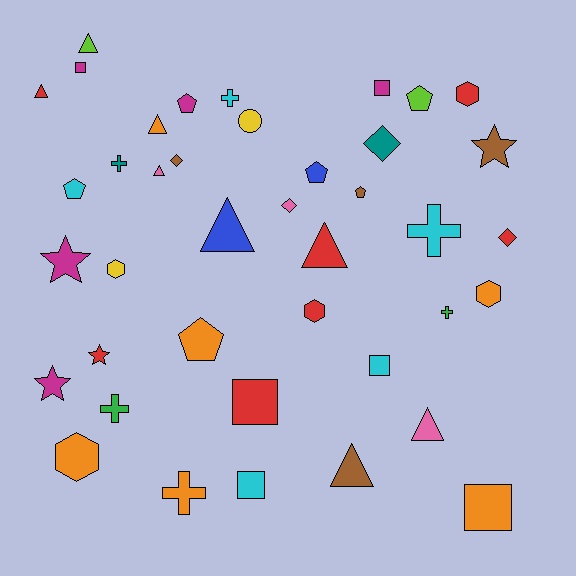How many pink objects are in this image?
There are 3 pink objects.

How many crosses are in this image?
There are 6 crosses.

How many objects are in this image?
There are 40 objects.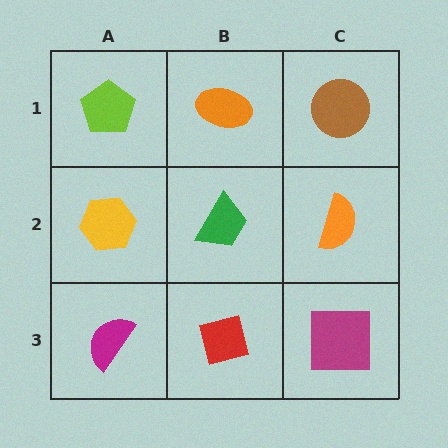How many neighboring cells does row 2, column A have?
3.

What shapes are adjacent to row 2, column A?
A lime pentagon (row 1, column A), a magenta semicircle (row 3, column A), a green trapezoid (row 2, column B).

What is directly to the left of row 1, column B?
A lime pentagon.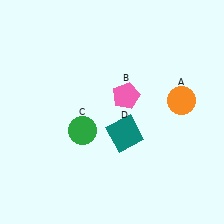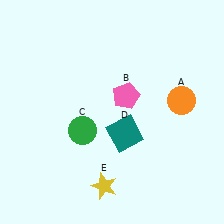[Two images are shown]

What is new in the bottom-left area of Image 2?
A yellow star (E) was added in the bottom-left area of Image 2.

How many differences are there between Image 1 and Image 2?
There is 1 difference between the two images.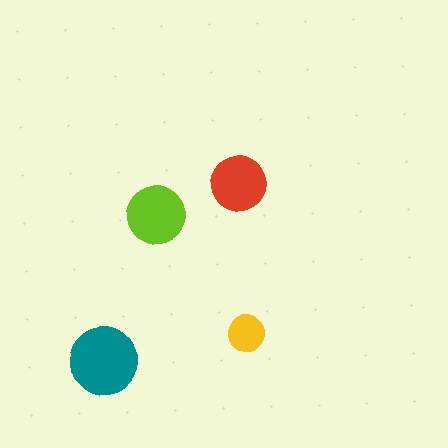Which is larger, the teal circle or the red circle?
The teal one.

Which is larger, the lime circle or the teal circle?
The teal one.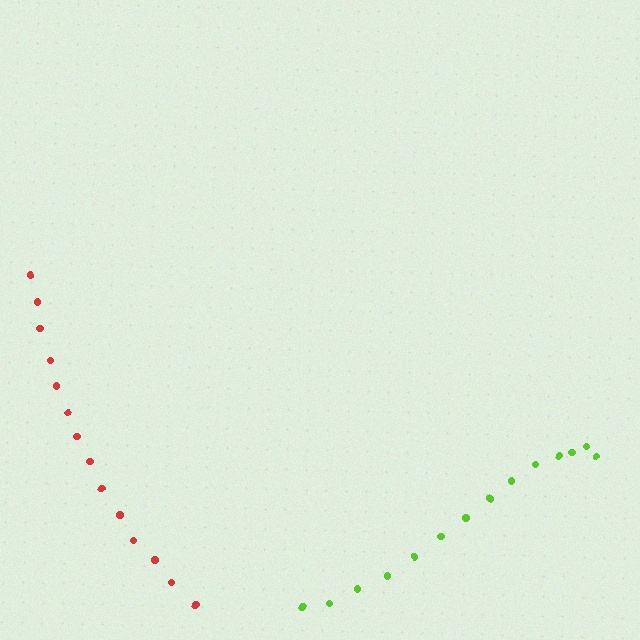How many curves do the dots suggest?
There are 2 distinct paths.